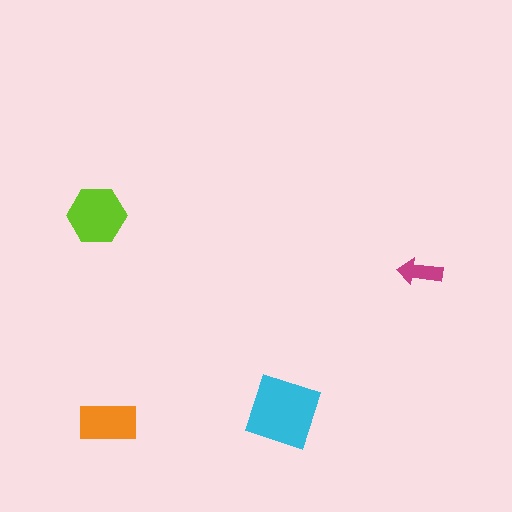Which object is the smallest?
The magenta arrow.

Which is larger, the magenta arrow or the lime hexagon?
The lime hexagon.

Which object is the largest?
The cyan diamond.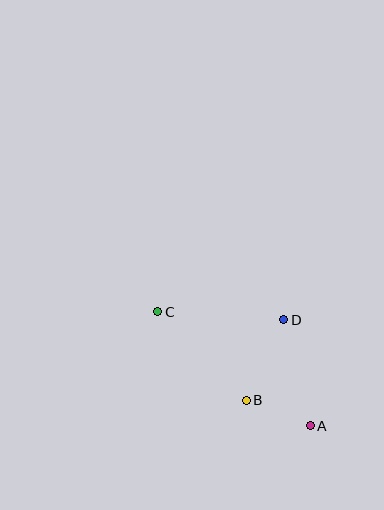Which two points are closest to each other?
Points A and B are closest to each other.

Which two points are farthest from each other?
Points A and C are farthest from each other.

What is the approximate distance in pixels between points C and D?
The distance between C and D is approximately 126 pixels.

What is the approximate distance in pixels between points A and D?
The distance between A and D is approximately 109 pixels.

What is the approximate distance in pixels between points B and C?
The distance between B and C is approximately 125 pixels.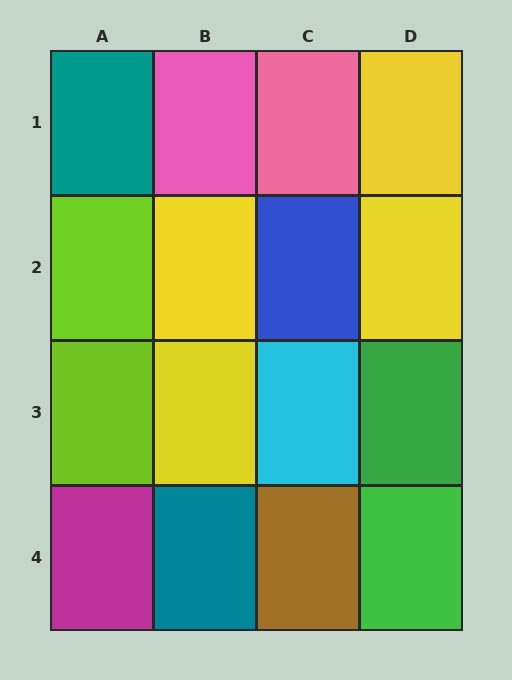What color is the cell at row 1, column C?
Pink.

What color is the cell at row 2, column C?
Blue.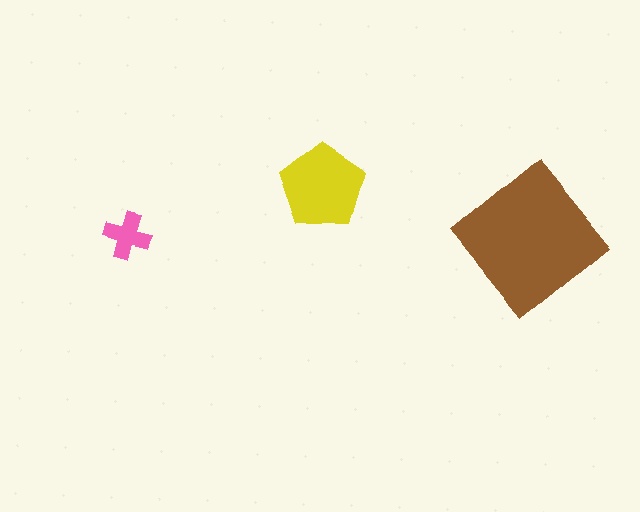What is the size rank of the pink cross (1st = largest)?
3rd.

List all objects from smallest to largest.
The pink cross, the yellow pentagon, the brown diamond.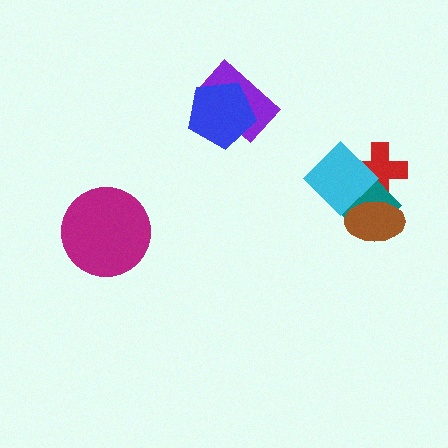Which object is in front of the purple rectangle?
The blue pentagon is in front of the purple rectangle.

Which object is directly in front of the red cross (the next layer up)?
The teal diamond is directly in front of the red cross.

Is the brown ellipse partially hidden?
Yes, it is partially covered by another shape.